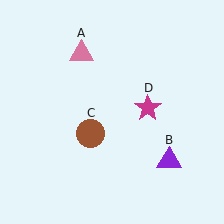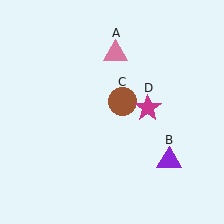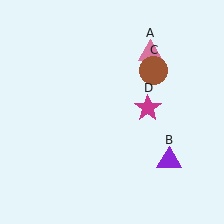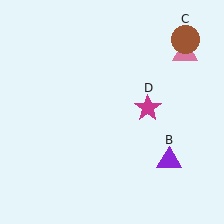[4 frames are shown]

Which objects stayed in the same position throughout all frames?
Purple triangle (object B) and magenta star (object D) remained stationary.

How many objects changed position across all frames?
2 objects changed position: pink triangle (object A), brown circle (object C).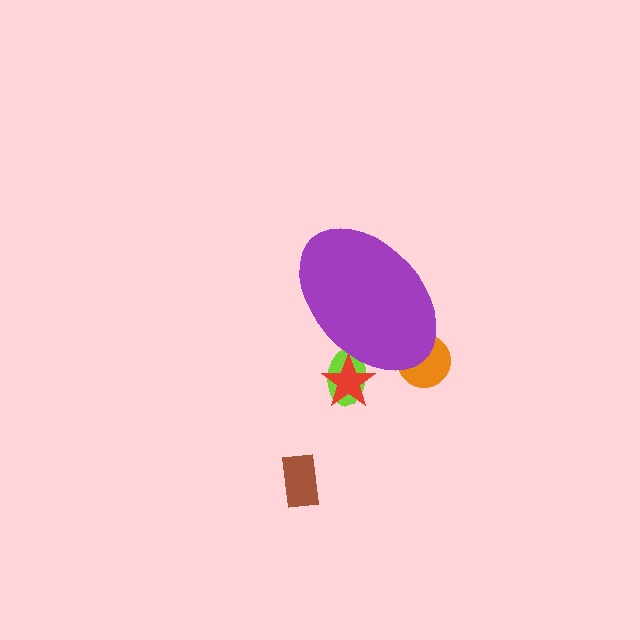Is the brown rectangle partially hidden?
No, the brown rectangle is fully visible.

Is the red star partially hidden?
Yes, the red star is partially hidden behind the purple ellipse.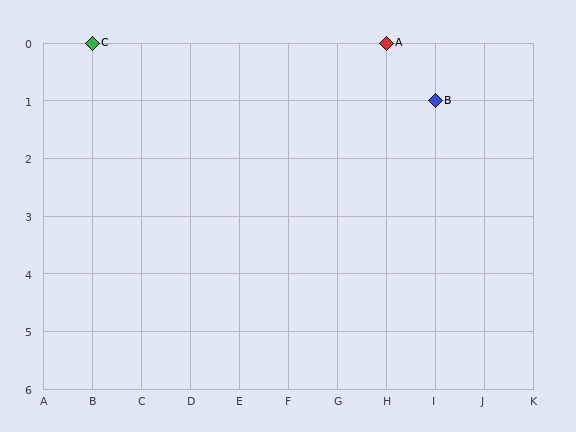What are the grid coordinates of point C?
Point C is at grid coordinates (B, 0).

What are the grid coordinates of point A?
Point A is at grid coordinates (H, 0).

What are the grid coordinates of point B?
Point B is at grid coordinates (I, 1).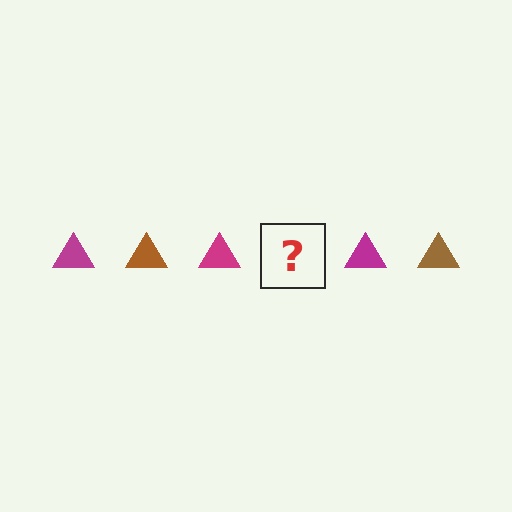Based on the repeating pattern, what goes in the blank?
The blank should be a brown triangle.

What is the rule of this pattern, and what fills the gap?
The rule is that the pattern cycles through magenta, brown triangles. The gap should be filled with a brown triangle.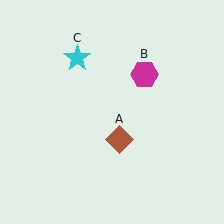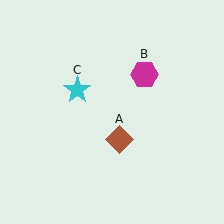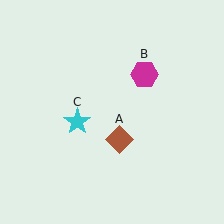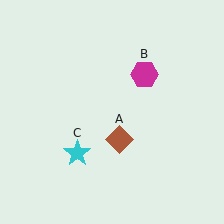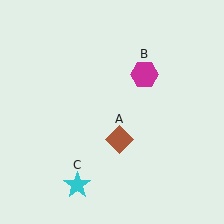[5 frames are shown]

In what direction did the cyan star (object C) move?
The cyan star (object C) moved down.